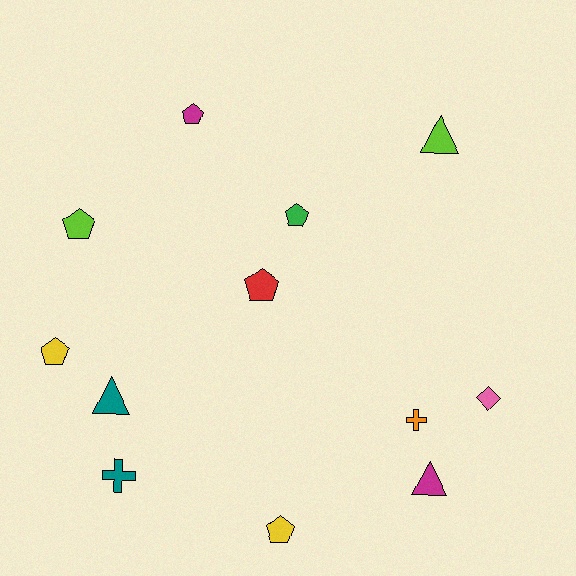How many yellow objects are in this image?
There are 2 yellow objects.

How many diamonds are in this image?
There is 1 diamond.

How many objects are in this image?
There are 12 objects.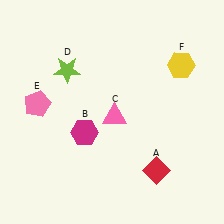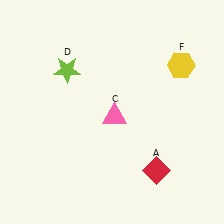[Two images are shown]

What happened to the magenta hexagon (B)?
The magenta hexagon (B) was removed in Image 2. It was in the bottom-left area of Image 1.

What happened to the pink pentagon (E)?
The pink pentagon (E) was removed in Image 2. It was in the top-left area of Image 1.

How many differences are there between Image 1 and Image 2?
There are 2 differences between the two images.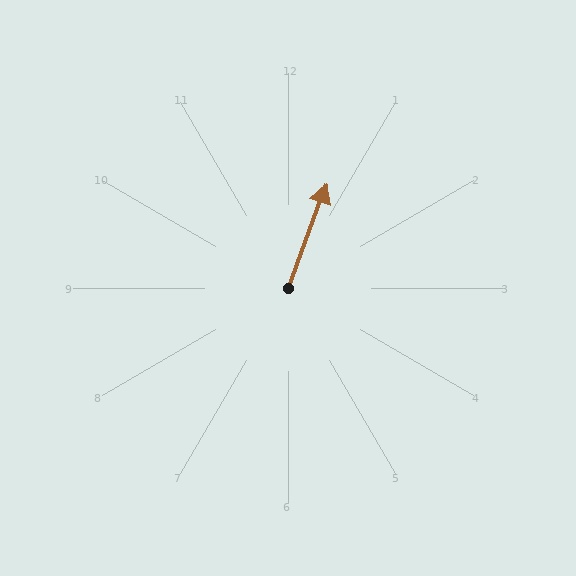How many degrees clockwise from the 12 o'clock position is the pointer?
Approximately 20 degrees.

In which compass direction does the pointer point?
North.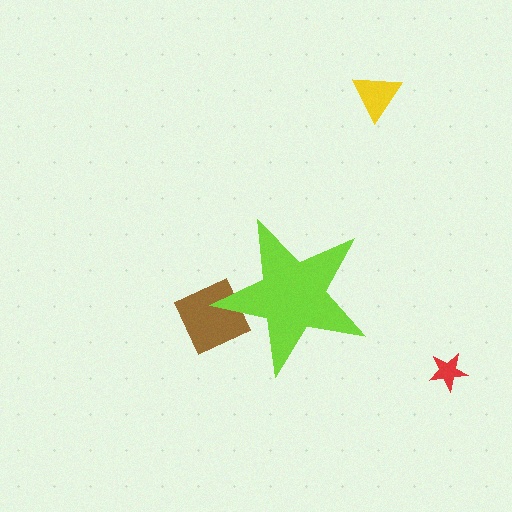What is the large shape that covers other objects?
A lime star.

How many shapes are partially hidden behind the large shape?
1 shape is partially hidden.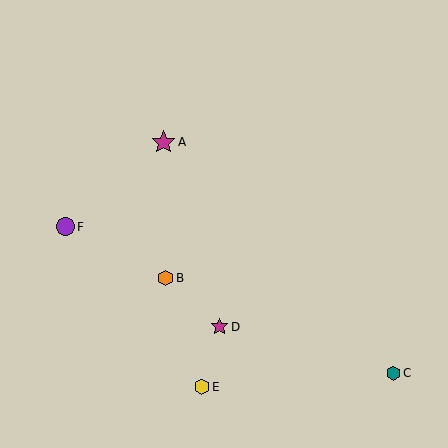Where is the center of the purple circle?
The center of the purple circle is at (65, 227).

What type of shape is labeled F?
Shape F is a purple circle.